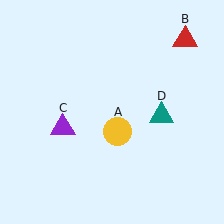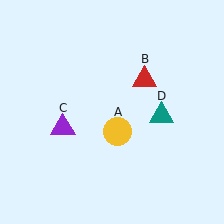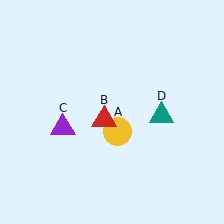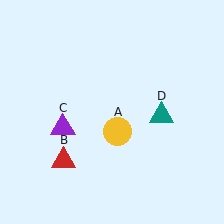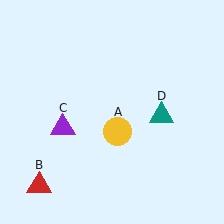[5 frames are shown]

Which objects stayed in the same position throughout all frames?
Yellow circle (object A) and purple triangle (object C) and teal triangle (object D) remained stationary.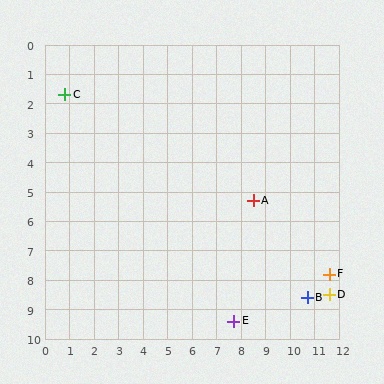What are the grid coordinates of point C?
Point C is at approximately (0.8, 1.7).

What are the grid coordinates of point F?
Point F is at approximately (11.6, 7.8).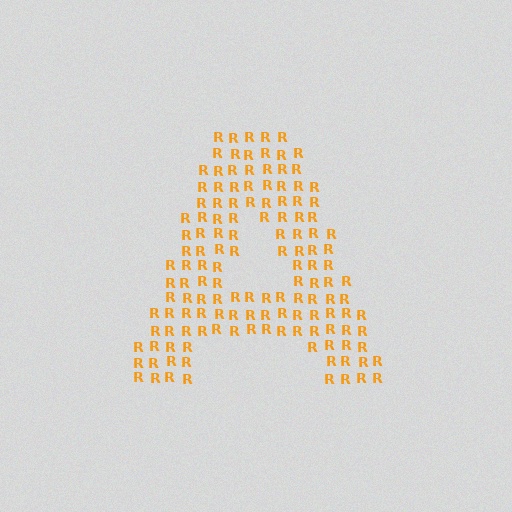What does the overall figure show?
The overall figure shows the letter A.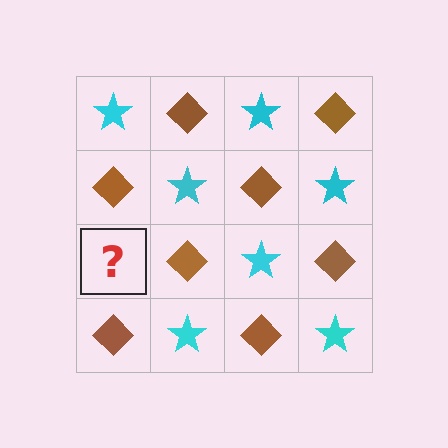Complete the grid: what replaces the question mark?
The question mark should be replaced with a cyan star.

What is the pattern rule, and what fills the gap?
The rule is that it alternates cyan star and brown diamond in a checkerboard pattern. The gap should be filled with a cyan star.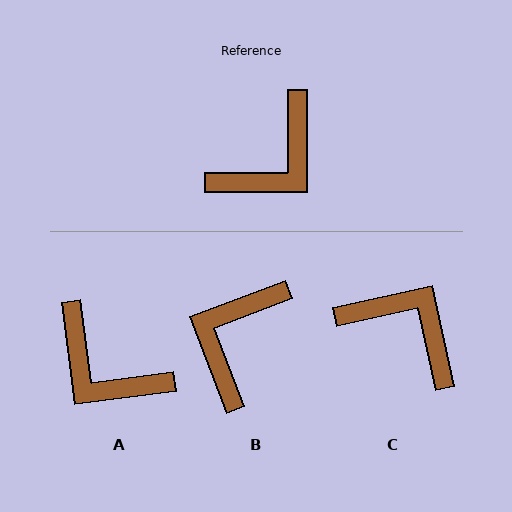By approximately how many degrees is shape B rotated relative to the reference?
Approximately 159 degrees clockwise.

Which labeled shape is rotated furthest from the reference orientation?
B, about 159 degrees away.